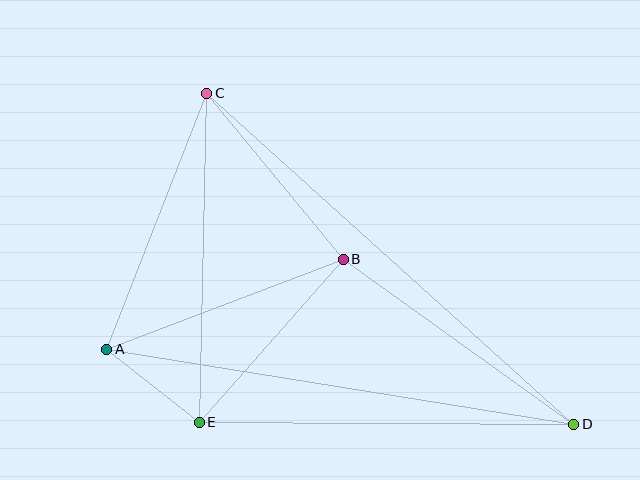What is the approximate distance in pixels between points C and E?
The distance between C and E is approximately 329 pixels.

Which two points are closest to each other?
Points A and E are closest to each other.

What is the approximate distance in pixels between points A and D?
The distance between A and D is approximately 473 pixels.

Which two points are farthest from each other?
Points C and D are farthest from each other.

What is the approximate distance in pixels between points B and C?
The distance between B and C is approximately 215 pixels.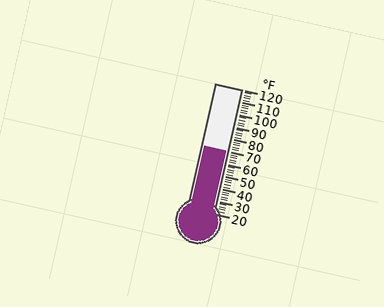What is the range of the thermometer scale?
The thermometer scale ranges from 20°F to 120°F.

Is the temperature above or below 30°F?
The temperature is above 30°F.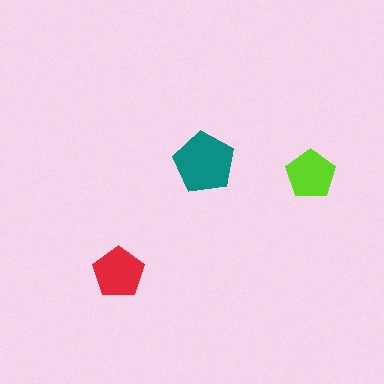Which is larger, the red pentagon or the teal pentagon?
The teal one.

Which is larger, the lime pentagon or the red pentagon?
The red one.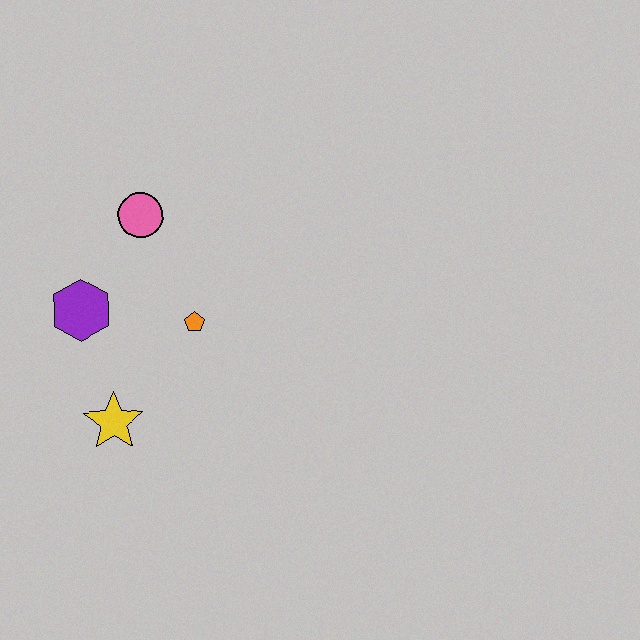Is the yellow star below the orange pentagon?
Yes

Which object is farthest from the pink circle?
The yellow star is farthest from the pink circle.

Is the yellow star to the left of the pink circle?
Yes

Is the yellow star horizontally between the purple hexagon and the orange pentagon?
Yes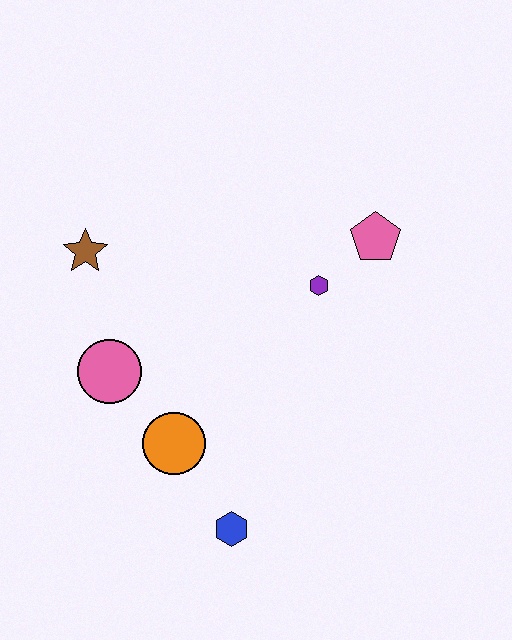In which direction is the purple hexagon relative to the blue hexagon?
The purple hexagon is above the blue hexagon.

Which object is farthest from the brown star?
The blue hexagon is farthest from the brown star.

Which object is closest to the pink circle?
The orange circle is closest to the pink circle.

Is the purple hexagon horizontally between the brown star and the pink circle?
No